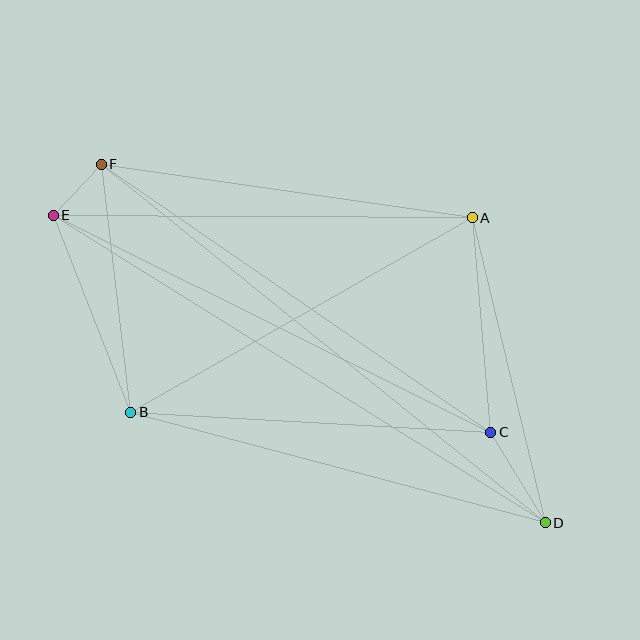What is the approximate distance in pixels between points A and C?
The distance between A and C is approximately 215 pixels.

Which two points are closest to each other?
Points E and F are closest to each other.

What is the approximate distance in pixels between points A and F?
The distance between A and F is approximately 375 pixels.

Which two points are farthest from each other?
Points D and E are farthest from each other.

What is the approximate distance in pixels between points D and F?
The distance between D and F is approximately 571 pixels.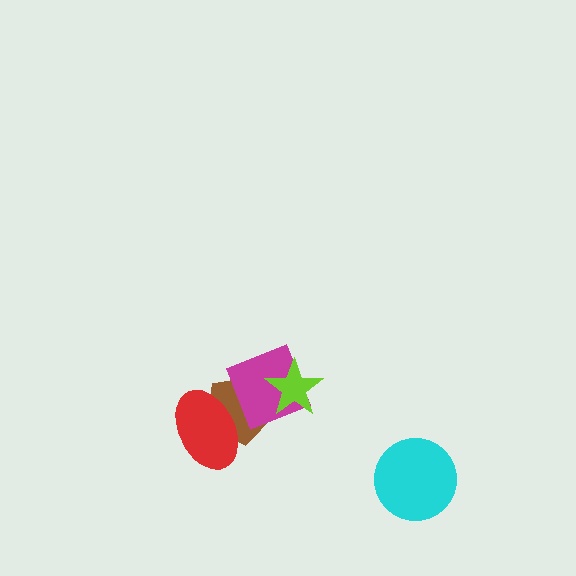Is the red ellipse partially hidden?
No, no other shape covers it.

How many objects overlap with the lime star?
2 objects overlap with the lime star.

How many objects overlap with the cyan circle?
0 objects overlap with the cyan circle.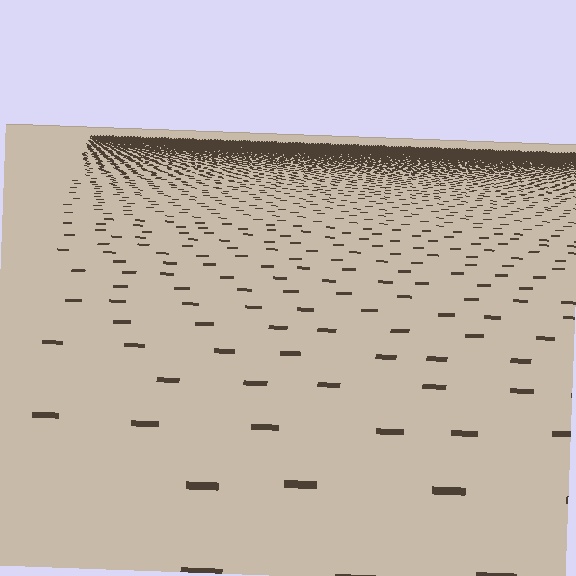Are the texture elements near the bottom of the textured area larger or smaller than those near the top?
Larger. Near the bottom, elements are closer to the viewer and appear at a bigger on-screen size.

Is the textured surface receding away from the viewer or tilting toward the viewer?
The surface is receding away from the viewer. Texture elements get smaller and denser toward the top.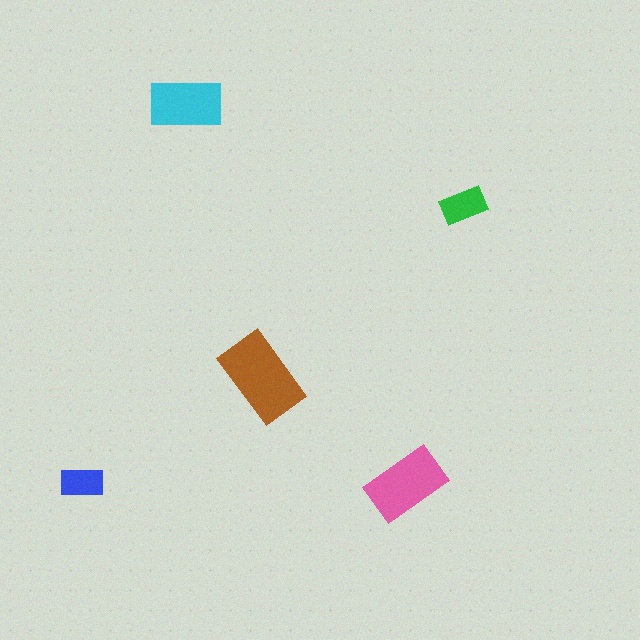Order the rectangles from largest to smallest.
the brown one, the pink one, the cyan one, the green one, the blue one.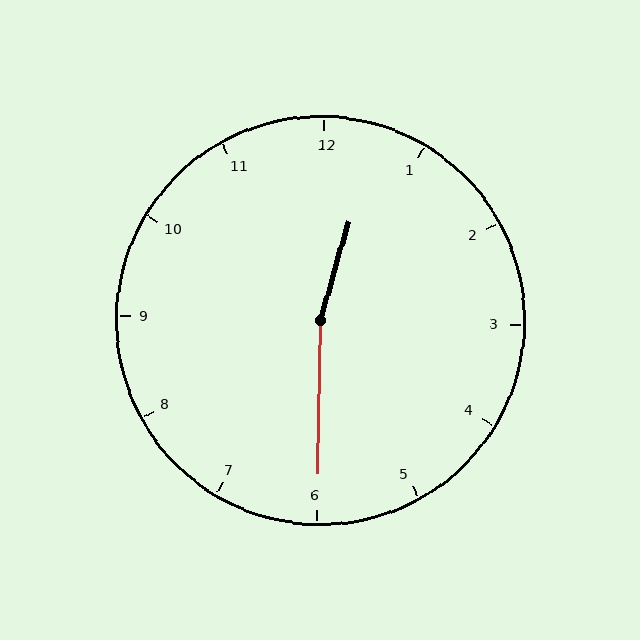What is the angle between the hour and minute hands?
Approximately 165 degrees.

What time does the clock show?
12:30.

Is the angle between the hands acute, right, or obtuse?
It is obtuse.